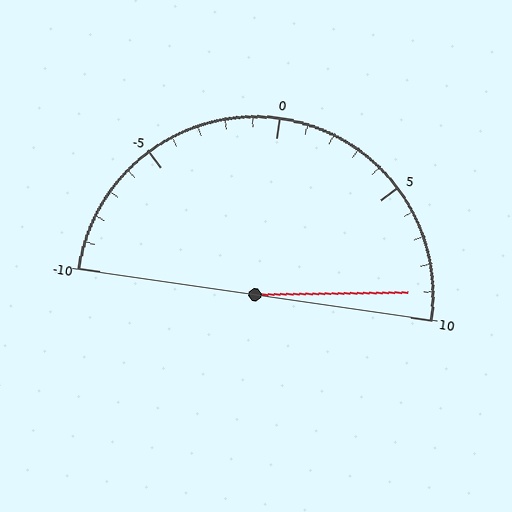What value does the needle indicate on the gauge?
The needle indicates approximately 9.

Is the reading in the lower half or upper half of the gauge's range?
The reading is in the upper half of the range (-10 to 10).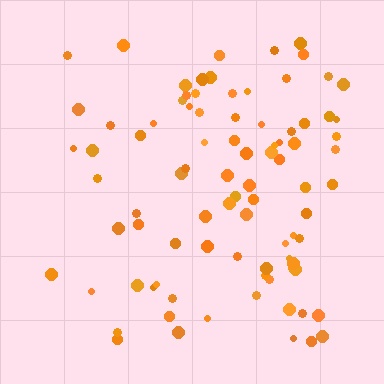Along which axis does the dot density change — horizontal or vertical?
Horizontal.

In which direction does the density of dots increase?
From left to right, with the right side densest.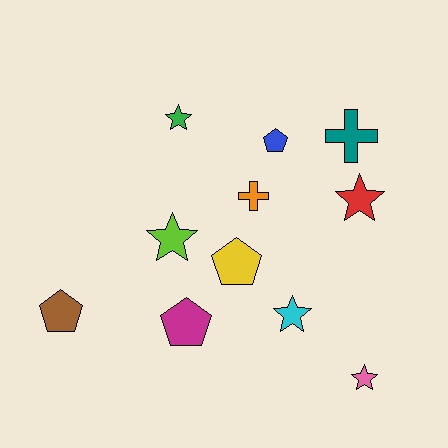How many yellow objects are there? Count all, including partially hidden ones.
There is 1 yellow object.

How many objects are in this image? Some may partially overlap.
There are 11 objects.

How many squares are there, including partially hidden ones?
There are no squares.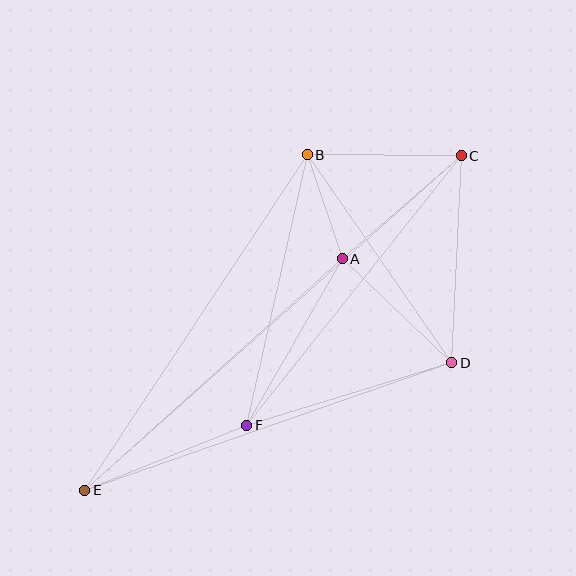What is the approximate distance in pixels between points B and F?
The distance between B and F is approximately 277 pixels.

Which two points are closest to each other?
Points A and B are closest to each other.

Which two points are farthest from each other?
Points C and E are farthest from each other.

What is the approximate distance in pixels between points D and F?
The distance between D and F is approximately 214 pixels.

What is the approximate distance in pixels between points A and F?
The distance between A and F is approximately 192 pixels.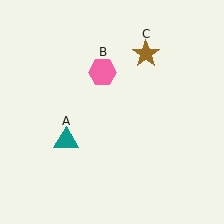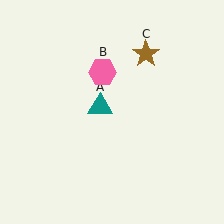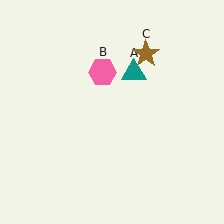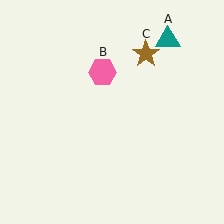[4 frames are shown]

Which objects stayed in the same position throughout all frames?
Pink hexagon (object B) and brown star (object C) remained stationary.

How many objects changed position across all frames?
1 object changed position: teal triangle (object A).